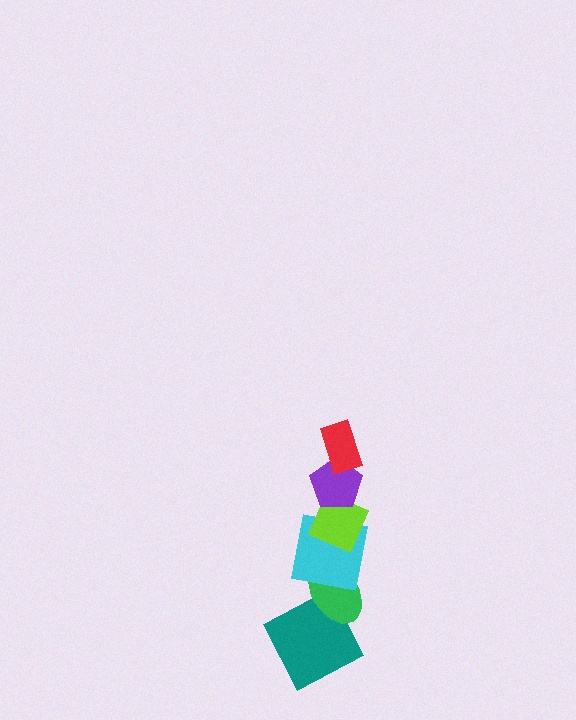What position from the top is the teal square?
The teal square is 6th from the top.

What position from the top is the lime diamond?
The lime diamond is 3rd from the top.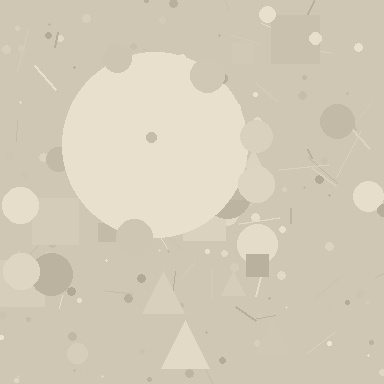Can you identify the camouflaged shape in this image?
The camouflaged shape is a circle.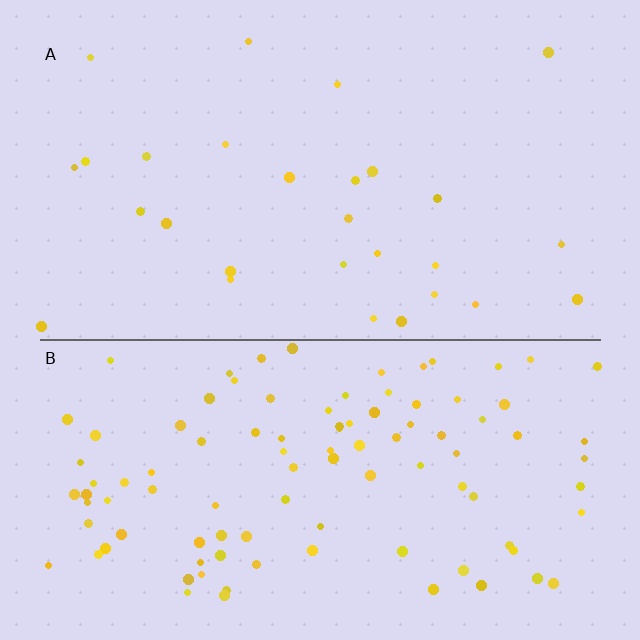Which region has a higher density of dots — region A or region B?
B (the bottom).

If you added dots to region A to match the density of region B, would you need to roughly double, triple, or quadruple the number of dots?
Approximately quadruple.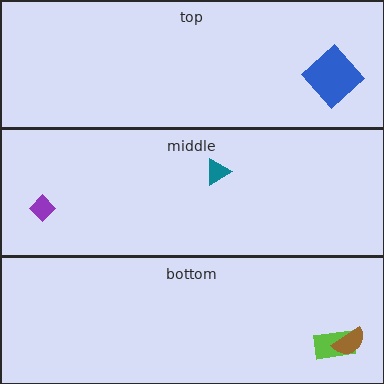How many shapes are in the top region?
1.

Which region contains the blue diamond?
The top region.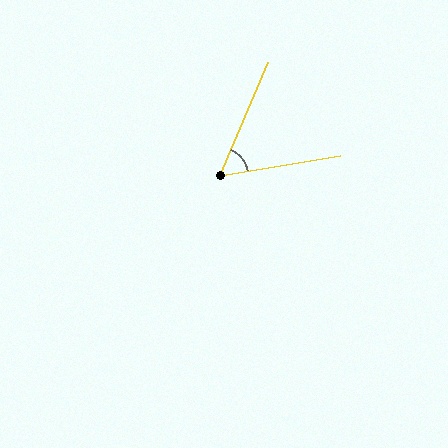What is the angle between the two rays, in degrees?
Approximately 57 degrees.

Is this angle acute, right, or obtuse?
It is acute.